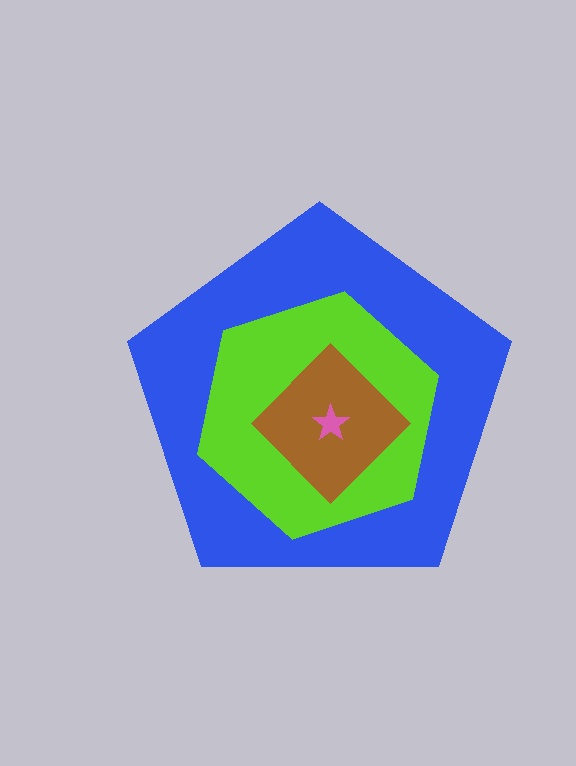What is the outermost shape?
The blue pentagon.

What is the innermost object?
The pink star.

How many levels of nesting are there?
4.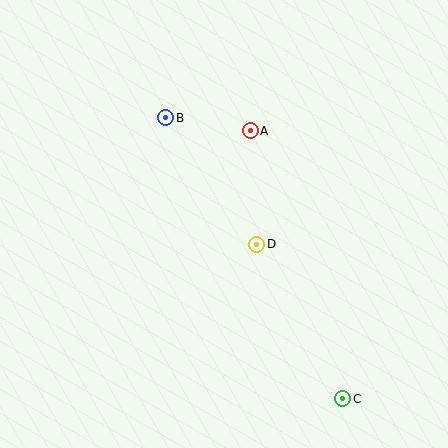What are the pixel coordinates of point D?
Point D is at (257, 244).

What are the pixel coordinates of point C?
Point C is at (343, 399).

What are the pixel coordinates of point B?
Point B is at (166, 118).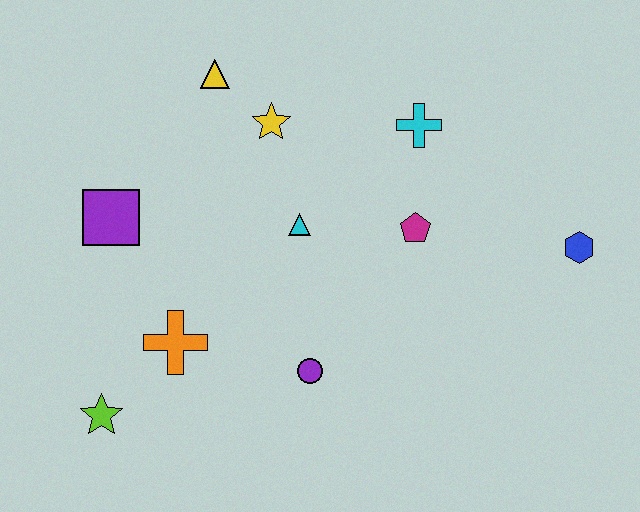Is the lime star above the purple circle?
No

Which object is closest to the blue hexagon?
The magenta pentagon is closest to the blue hexagon.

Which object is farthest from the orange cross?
The blue hexagon is farthest from the orange cross.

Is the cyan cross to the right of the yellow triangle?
Yes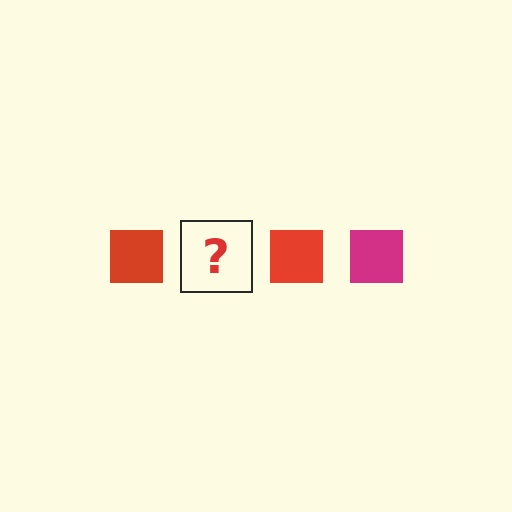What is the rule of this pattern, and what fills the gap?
The rule is that the pattern cycles through red, magenta squares. The gap should be filled with a magenta square.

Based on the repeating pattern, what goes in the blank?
The blank should be a magenta square.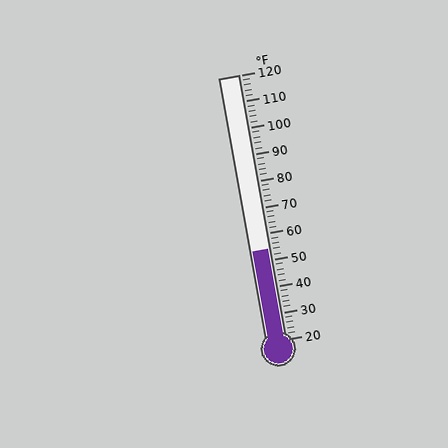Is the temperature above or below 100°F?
The temperature is below 100°F.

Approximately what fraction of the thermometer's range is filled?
The thermometer is filled to approximately 35% of its range.